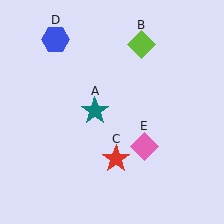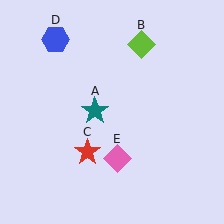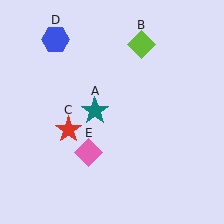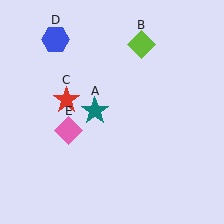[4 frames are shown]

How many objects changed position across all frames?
2 objects changed position: red star (object C), pink diamond (object E).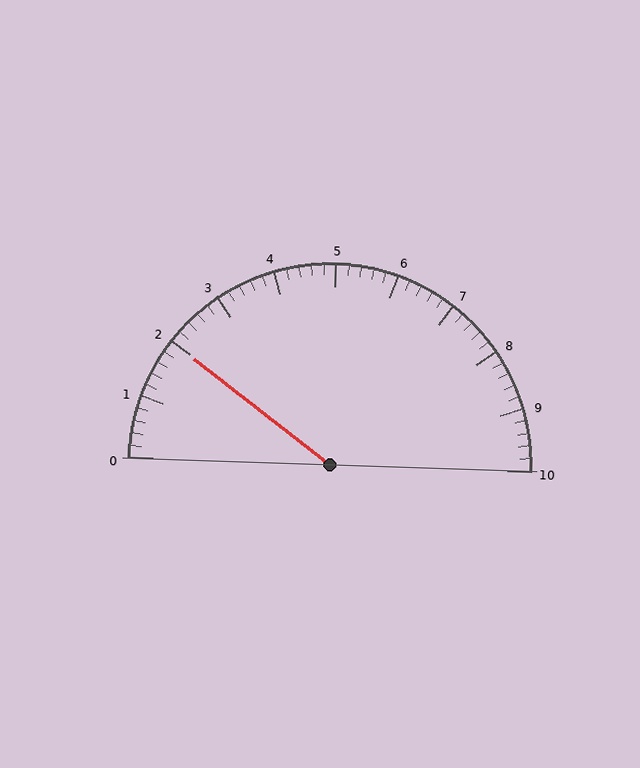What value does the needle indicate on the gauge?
The needle indicates approximately 2.0.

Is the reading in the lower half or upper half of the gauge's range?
The reading is in the lower half of the range (0 to 10).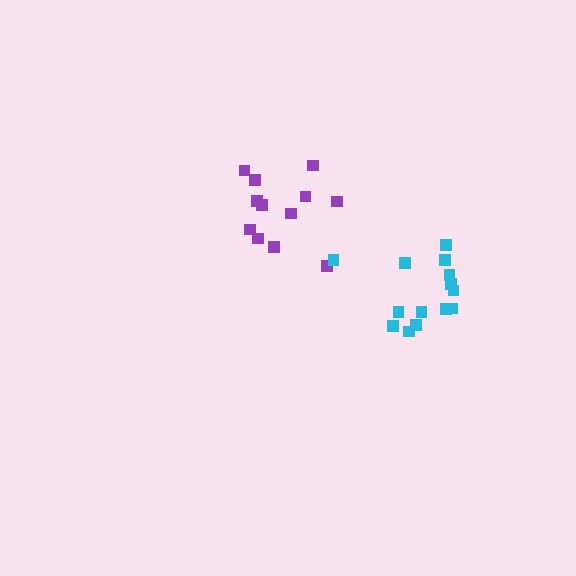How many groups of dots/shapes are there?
There are 2 groups.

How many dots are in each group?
Group 1: 12 dots, Group 2: 14 dots (26 total).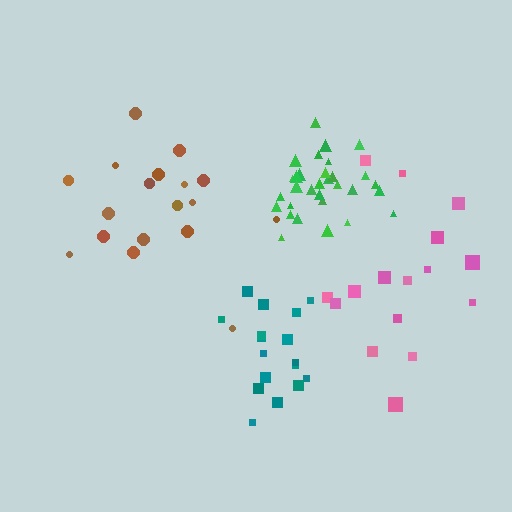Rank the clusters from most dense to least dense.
green, teal, pink, brown.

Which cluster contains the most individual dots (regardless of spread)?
Green (32).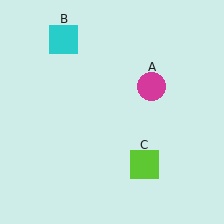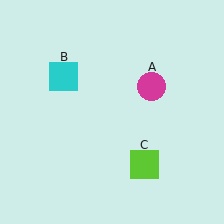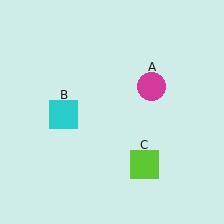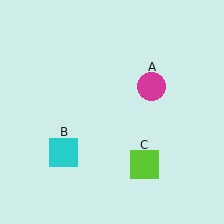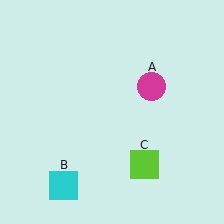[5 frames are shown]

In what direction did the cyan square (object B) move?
The cyan square (object B) moved down.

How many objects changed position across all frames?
1 object changed position: cyan square (object B).